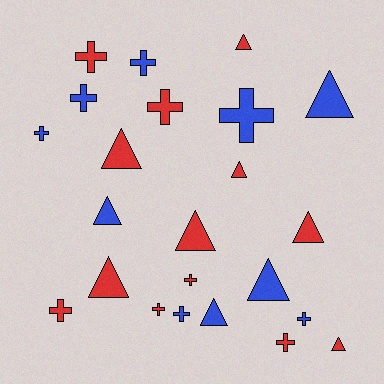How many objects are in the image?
There are 23 objects.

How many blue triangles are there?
There are 4 blue triangles.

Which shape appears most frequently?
Cross, with 12 objects.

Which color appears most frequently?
Red, with 13 objects.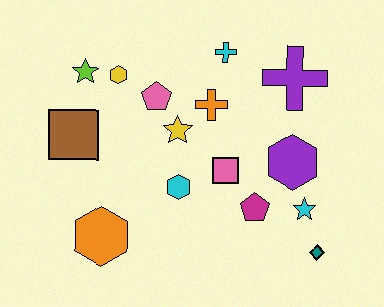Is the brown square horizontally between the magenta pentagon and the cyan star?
No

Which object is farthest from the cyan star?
The lime star is farthest from the cyan star.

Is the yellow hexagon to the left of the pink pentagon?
Yes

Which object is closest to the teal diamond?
The cyan star is closest to the teal diamond.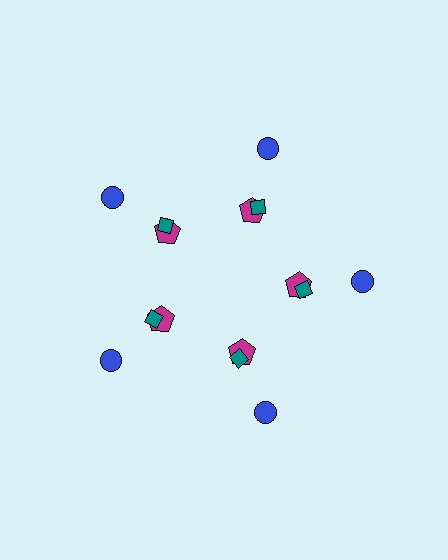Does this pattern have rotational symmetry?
Yes, this pattern has 5-fold rotational symmetry. It looks the same after rotating 72 degrees around the center.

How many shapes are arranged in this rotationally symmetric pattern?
There are 15 shapes, arranged in 5 groups of 3.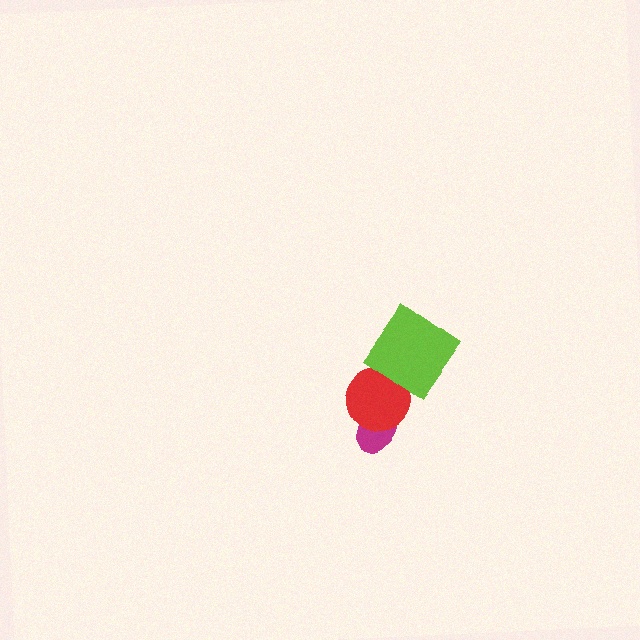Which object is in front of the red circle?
The lime diamond is in front of the red circle.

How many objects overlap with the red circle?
2 objects overlap with the red circle.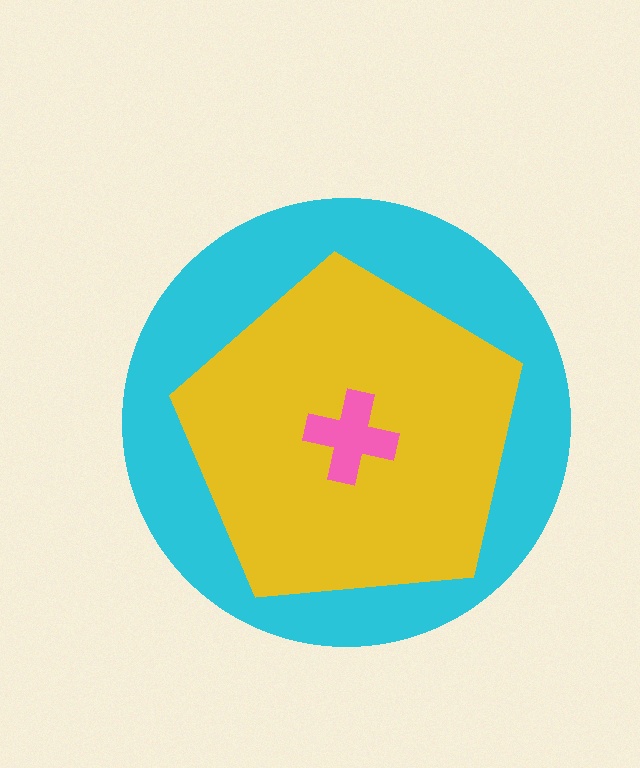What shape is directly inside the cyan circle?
The yellow pentagon.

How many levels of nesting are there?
3.